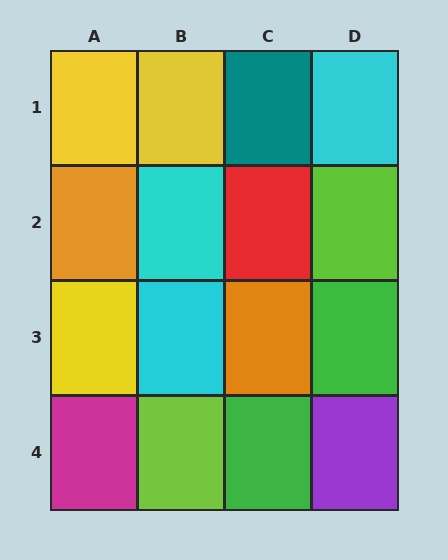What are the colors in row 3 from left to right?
Yellow, cyan, orange, green.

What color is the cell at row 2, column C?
Red.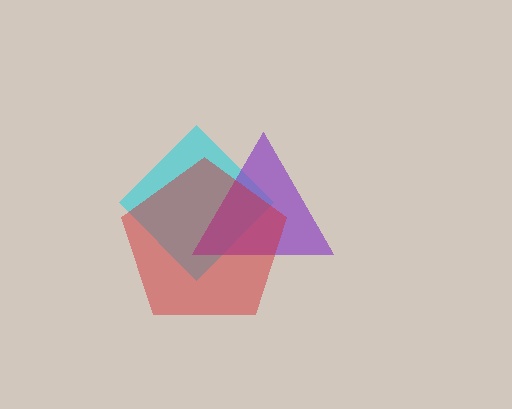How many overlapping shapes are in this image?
There are 3 overlapping shapes in the image.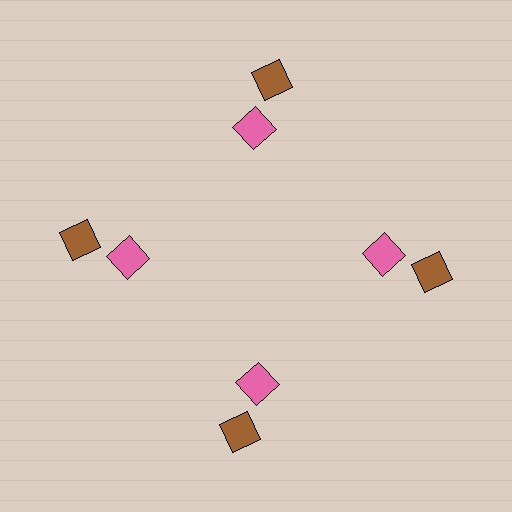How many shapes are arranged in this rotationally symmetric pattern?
There are 8 shapes, arranged in 4 groups of 2.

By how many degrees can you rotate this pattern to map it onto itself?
The pattern maps onto itself every 90 degrees of rotation.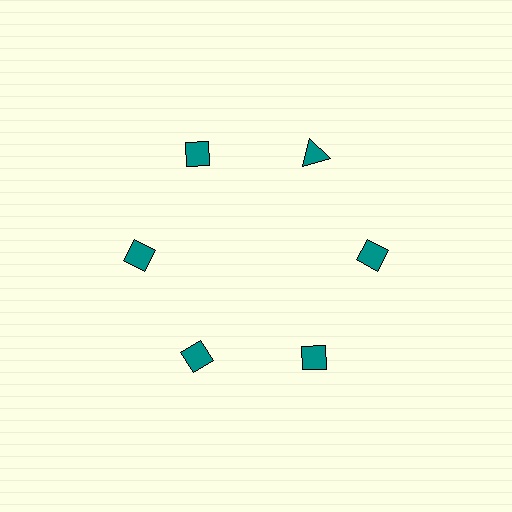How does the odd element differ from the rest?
It has a different shape: triangle instead of diamond.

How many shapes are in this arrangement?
There are 6 shapes arranged in a ring pattern.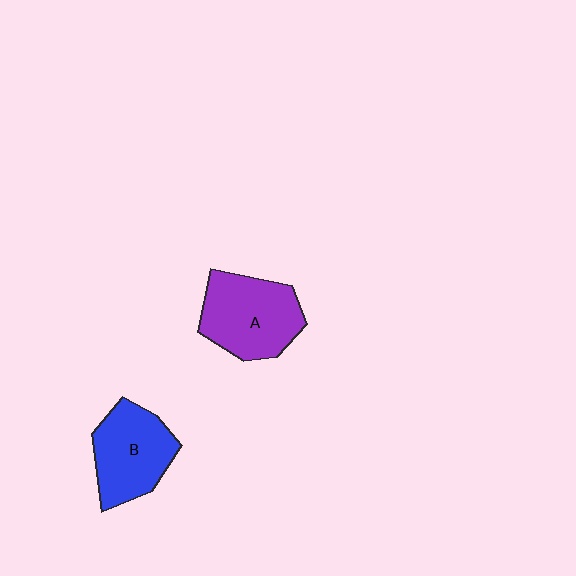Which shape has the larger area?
Shape A (purple).